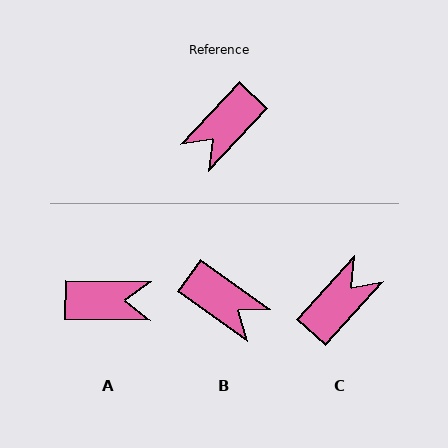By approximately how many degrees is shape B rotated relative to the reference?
Approximately 98 degrees counter-clockwise.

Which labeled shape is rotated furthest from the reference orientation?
C, about 179 degrees away.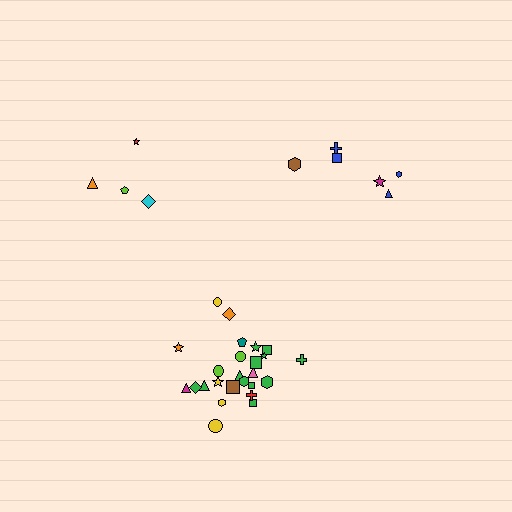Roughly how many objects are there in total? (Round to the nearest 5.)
Roughly 35 objects in total.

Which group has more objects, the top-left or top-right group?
The top-right group.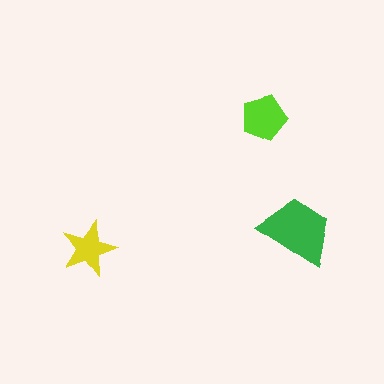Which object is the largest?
The green trapezoid.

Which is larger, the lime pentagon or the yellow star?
The lime pentagon.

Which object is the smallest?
The yellow star.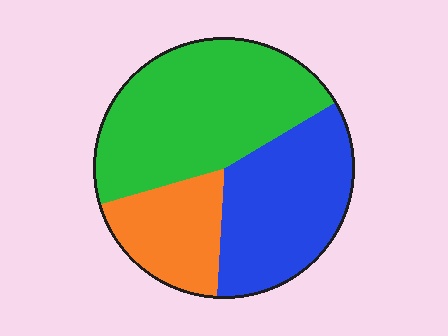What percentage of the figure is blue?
Blue covers about 35% of the figure.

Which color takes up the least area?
Orange, at roughly 20%.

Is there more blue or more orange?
Blue.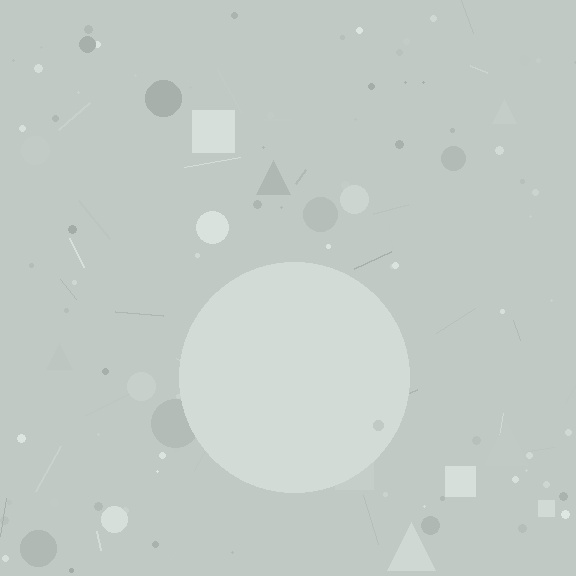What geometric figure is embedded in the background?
A circle is embedded in the background.